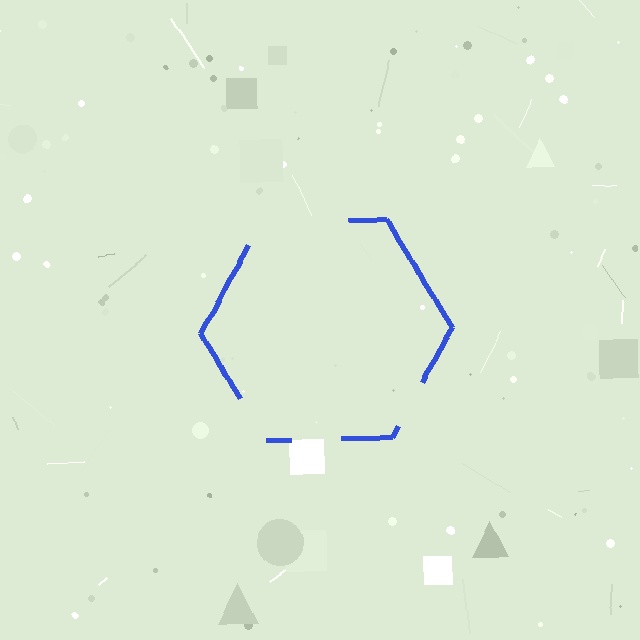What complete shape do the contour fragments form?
The contour fragments form a hexagon.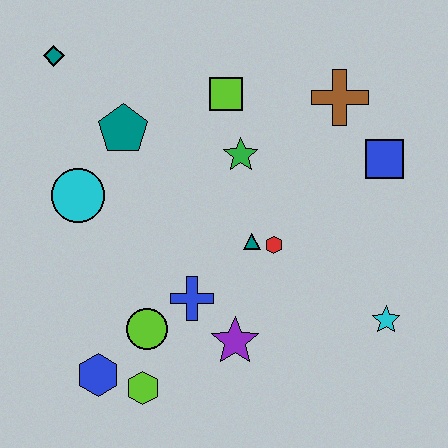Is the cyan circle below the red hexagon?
No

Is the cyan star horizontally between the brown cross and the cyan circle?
No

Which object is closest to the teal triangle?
The red hexagon is closest to the teal triangle.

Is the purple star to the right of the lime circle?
Yes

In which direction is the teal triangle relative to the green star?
The teal triangle is below the green star.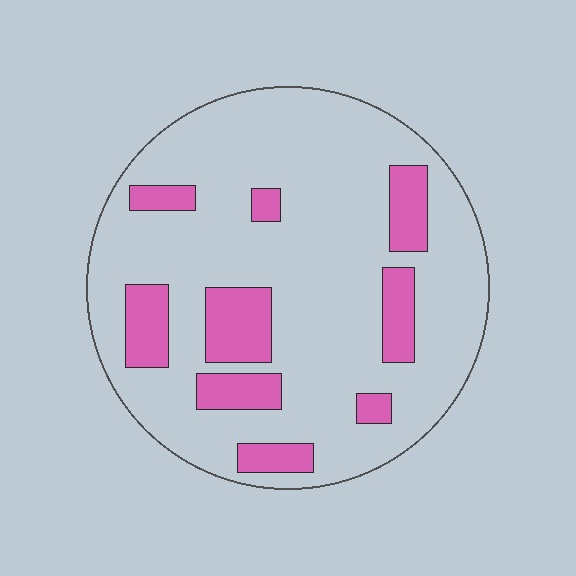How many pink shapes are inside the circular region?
9.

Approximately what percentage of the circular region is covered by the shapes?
Approximately 20%.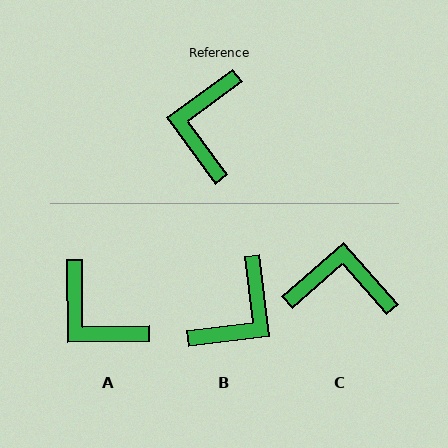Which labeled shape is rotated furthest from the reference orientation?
B, about 151 degrees away.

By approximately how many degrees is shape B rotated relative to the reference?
Approximately 151 degrees counter-clockwise.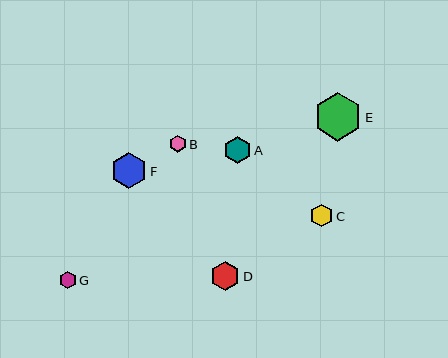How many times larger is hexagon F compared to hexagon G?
Hexagon F is approximately 2.1 times the size of hexagon G.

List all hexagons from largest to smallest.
From largest to smallest: E, F, D, A, C, G, B.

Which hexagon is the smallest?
Hexagon B is the smallest with a size of approximately 17 pixels.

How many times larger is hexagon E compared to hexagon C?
Hexagon E is approximately 2.2 times the size of hexagon C.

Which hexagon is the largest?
Hexagon E is the largest with a size of approximately 48 pixels.